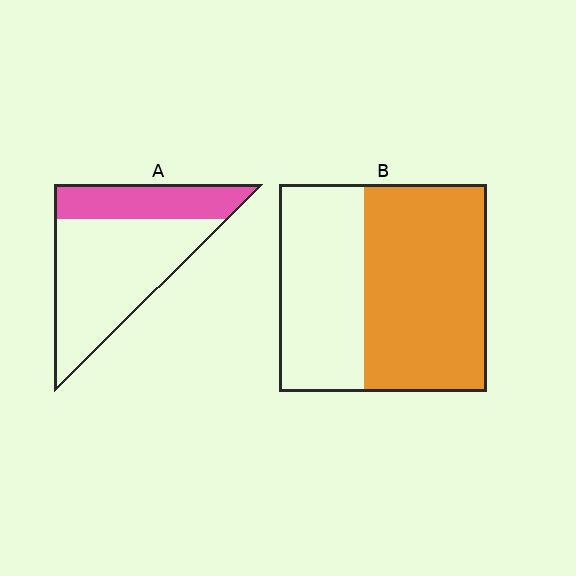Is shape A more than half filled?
No.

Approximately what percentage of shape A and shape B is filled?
A is approximately 30% and B is approximately 60%.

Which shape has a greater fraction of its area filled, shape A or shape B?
Shape B.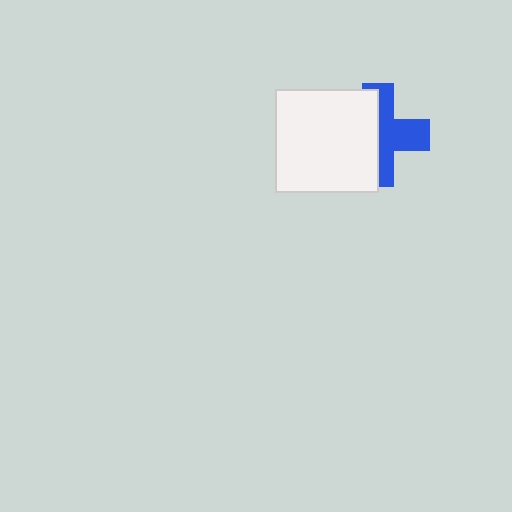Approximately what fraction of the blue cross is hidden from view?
Roughly 52% of the blue cross is hidden behind the white square.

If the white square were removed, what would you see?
You would see the complete blue cross.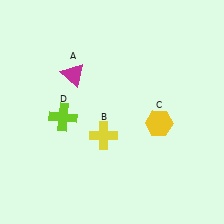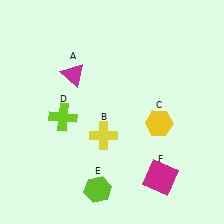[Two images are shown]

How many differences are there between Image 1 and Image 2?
There are 2 differences between the two images.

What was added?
A lime hexagon (E), a magenta square (F) were added in Image 2.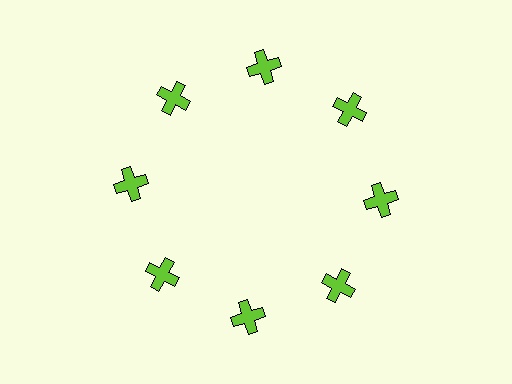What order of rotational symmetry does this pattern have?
This pattern has 8-fold rotational symmetry.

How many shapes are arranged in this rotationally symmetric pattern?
There are 8 shapes, arranged in 8 groups of 1.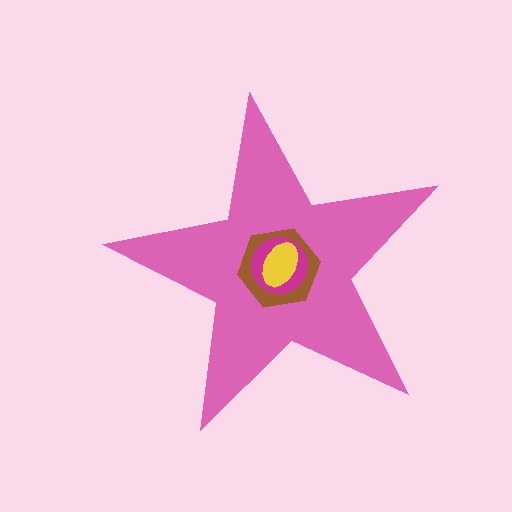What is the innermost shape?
The yellow ellipse.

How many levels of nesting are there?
4.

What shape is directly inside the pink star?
The brown hexagon.